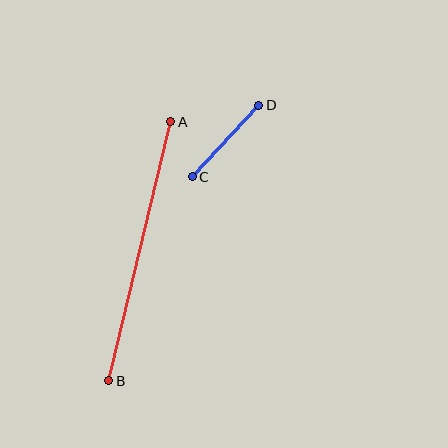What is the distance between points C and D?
The distance is approximately 98 pixels.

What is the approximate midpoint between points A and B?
The midpoint is at approximately (140, 251) pixels.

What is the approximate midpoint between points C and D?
The midpoint is at approximately (225, 141) pixels.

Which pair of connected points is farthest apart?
Points A and B are farthest apart.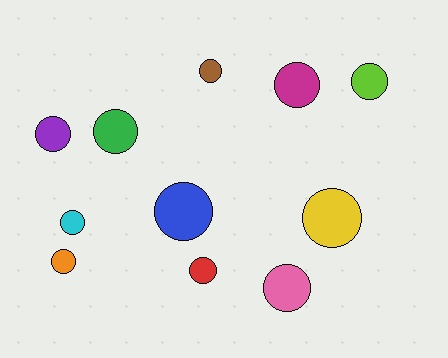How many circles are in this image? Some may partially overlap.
There are 11 circles.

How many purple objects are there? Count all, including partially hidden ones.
There is 1 purple object.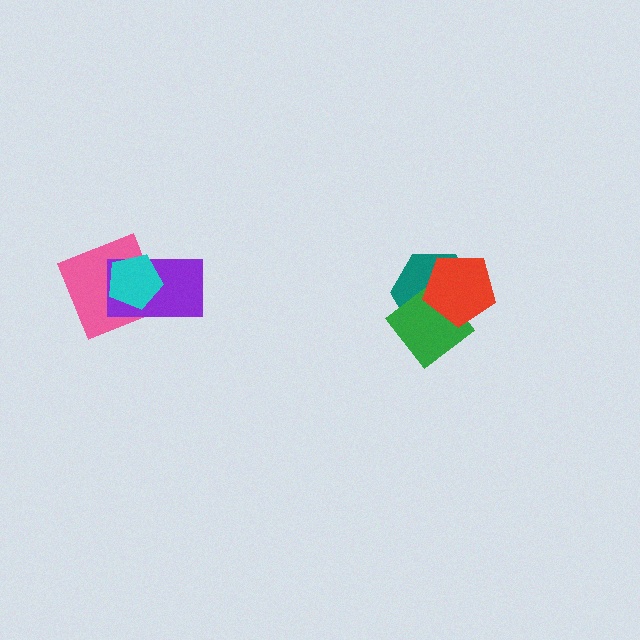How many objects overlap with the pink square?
2 objects overlap with the pink square.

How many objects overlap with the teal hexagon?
2 objects overlap with the teal hexagon.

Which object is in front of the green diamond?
The red pentagon is in front of the green diamond.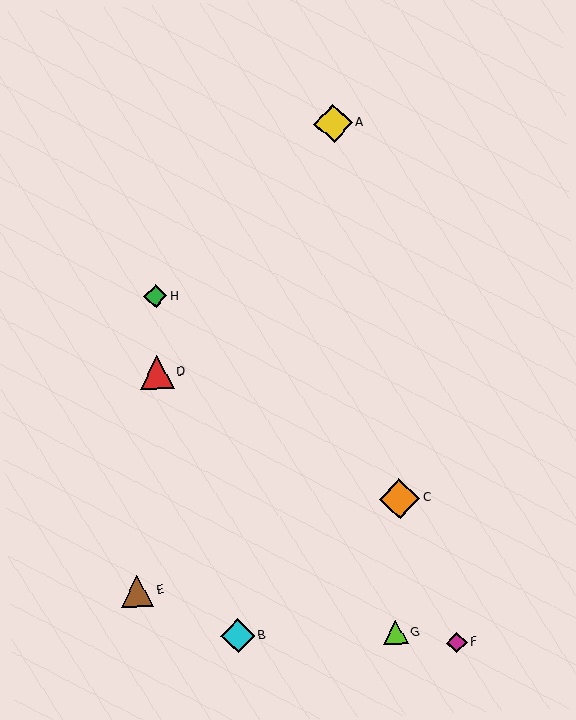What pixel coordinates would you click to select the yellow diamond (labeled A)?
Click at (333, 123) to select the yellow diamond A.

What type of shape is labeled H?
Shape H is a green diamond.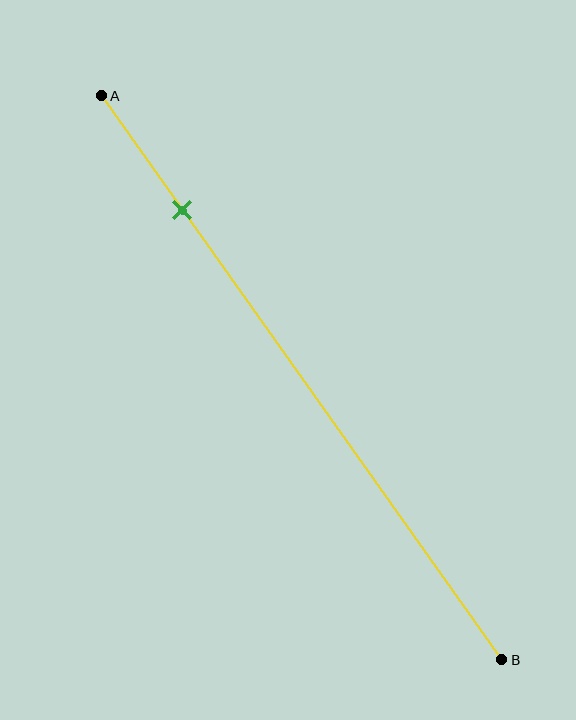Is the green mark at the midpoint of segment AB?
No, the mark is at about 20% from A, not at the 50% midpoint.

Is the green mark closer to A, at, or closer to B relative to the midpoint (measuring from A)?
The green mark is closer to point A than the midpoint of segment AB.